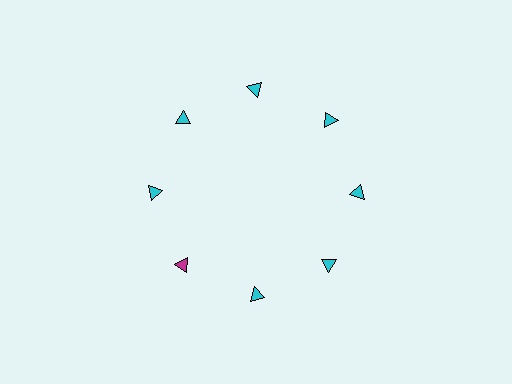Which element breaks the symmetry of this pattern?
The magenta triangle at roughly the 8 o'clock position breaks the symmetry. All other shapes are cyan triangles.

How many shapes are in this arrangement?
There are 8 shapes arranged in a ring pattern.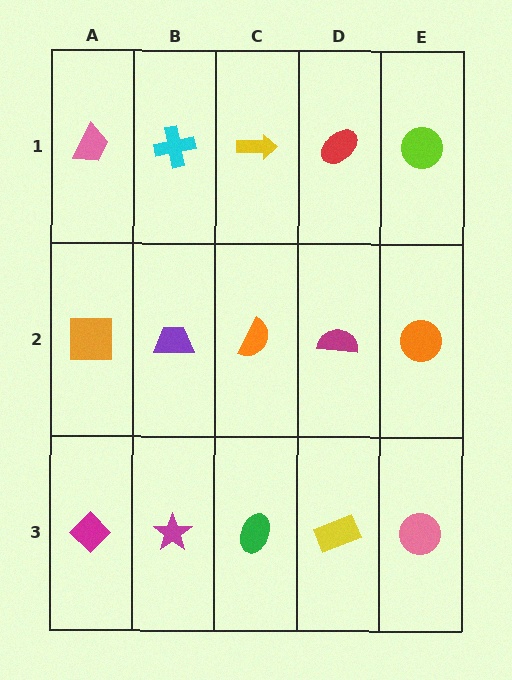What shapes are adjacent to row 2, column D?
A red ellipse (row 1, column D), a yellow rectangle (row 3, column D), an orange semicircle (row 2, column C), an orange circle (row 2, column E).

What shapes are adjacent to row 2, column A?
A pink trapezoid (row 1, column A), a magenta diamond (row 3, column A), a purple trapezoid (row 2, column B).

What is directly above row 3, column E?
An orange circle.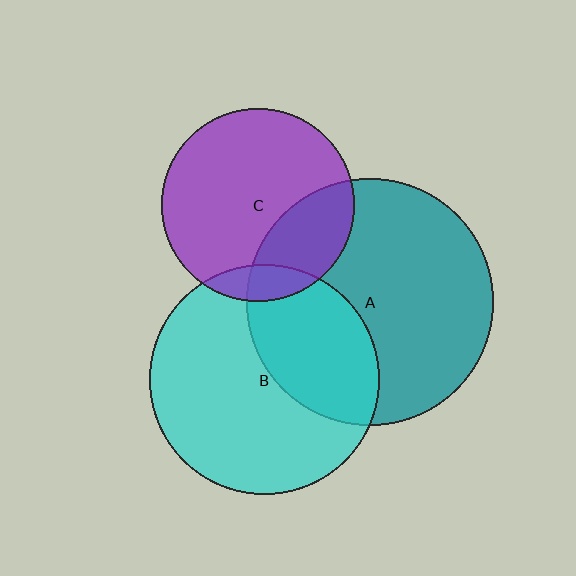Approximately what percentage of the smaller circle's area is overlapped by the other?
Approximately 35%.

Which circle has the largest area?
Circle A (teal).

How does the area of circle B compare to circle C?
Approximately 1.4 times.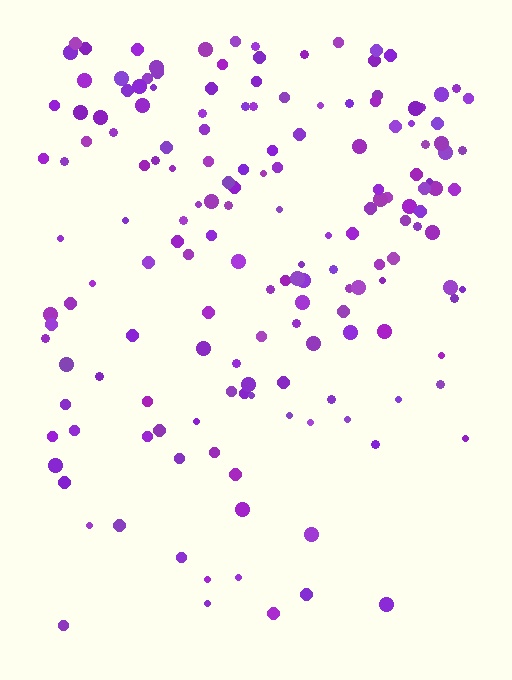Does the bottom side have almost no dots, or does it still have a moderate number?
Still a moderate number, just noticeably fewer than the top.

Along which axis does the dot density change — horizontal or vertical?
Vertical.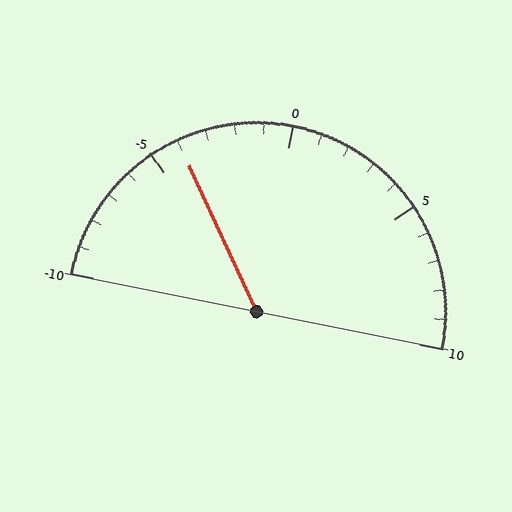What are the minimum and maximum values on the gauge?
The gauge ranges from -10 to 10.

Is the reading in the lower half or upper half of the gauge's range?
The reading is in the lower half of the range (-10 to 10).